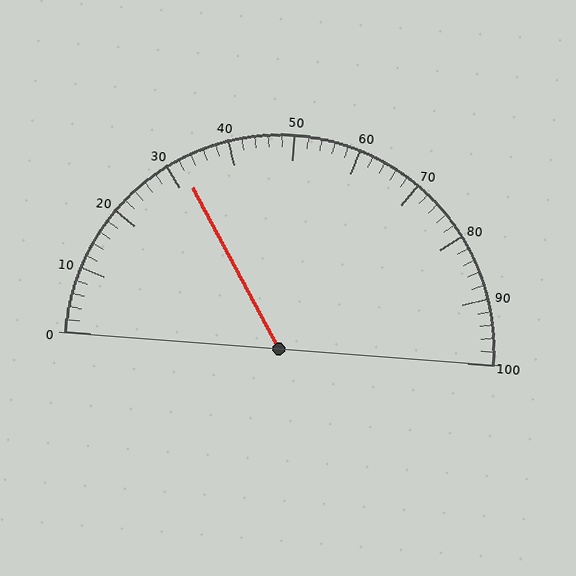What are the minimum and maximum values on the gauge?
The gauge ranges from 0 to 100.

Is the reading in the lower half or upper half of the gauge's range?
The reading is in the lower half of the range (0 to 100).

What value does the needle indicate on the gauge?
The needle indicates approximately 32.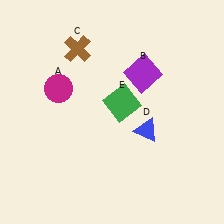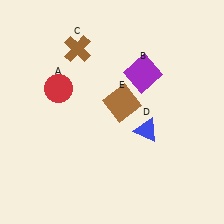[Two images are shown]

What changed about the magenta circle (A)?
In Image 1, A is magenta. In Image 2, it changed to red.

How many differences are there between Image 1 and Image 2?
There are 2 differences between the two images.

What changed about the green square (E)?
In Image 1, E is green. In Image 2, it changed to brown.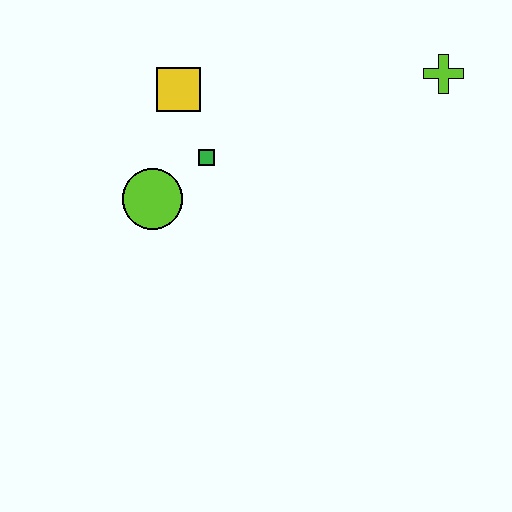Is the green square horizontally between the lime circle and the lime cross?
Yes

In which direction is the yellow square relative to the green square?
The yellow square is above the green square.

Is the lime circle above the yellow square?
No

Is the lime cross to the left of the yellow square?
No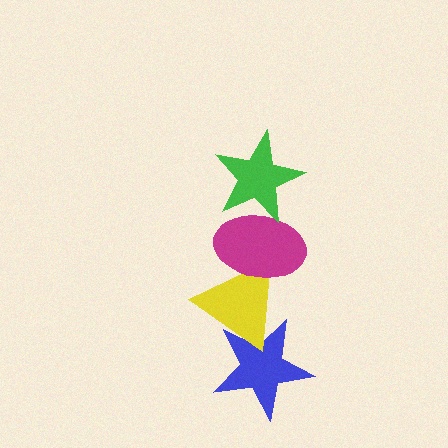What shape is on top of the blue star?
The yellow triangle is on top of the blue star.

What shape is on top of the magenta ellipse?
The green star is on top of the magenta ellipse.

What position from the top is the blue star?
The blue star is 4th from the top.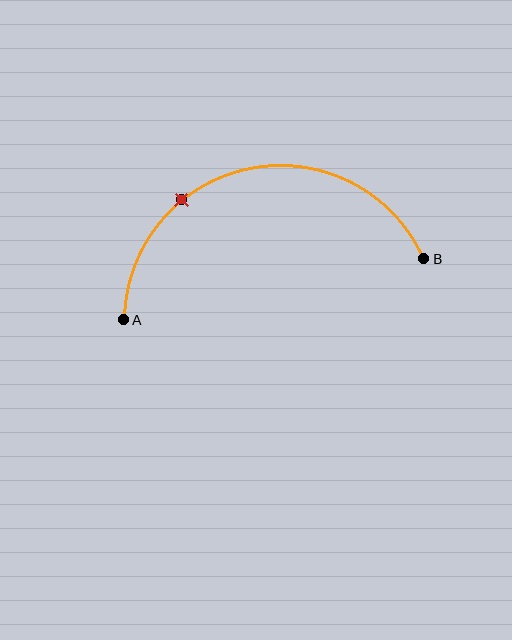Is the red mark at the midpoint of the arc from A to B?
No. The red mark lies on the arc but is closer to endpoint A. The arc midpoint would be at the point on the curve equidistant along the arc from both A and B.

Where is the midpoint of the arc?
The arc midpoint is the point on the curve farthest from the straight line joining A and B. It sits above that line.